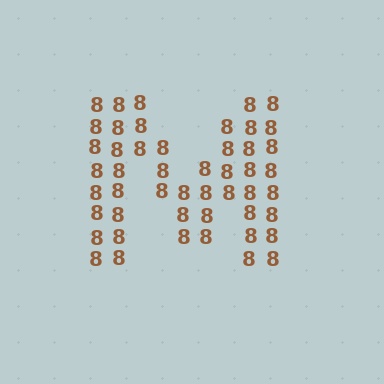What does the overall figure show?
The overall figure shows the letter M.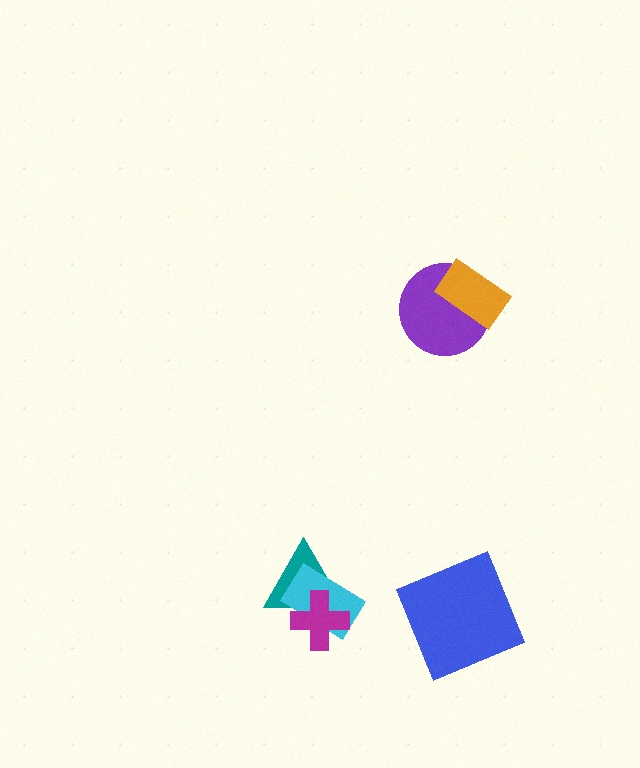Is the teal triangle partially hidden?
Yes, it is partially covered by another shape.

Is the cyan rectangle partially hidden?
Yes, it is partially covered by another shape.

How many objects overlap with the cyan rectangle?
2 objects overlap with the cyan rectangle.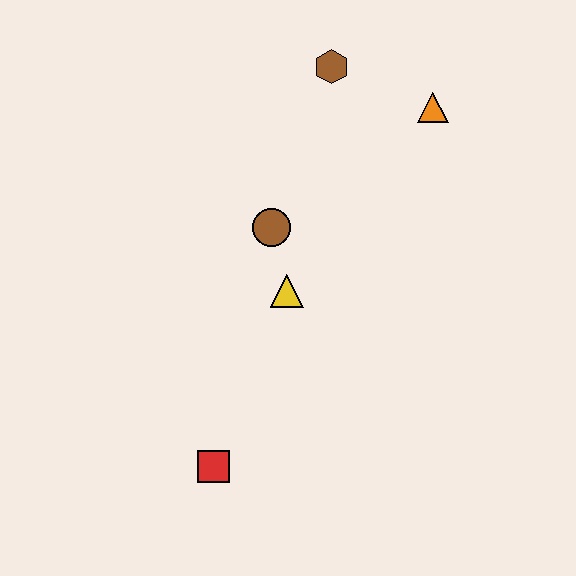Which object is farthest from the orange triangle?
The red square is farthest from the orange triangle.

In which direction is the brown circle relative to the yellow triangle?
The brown circle is above the yellow triangle.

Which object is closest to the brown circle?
The yellow triangle is closest to the brown circle.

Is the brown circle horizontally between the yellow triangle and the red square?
Yes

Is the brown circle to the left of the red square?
No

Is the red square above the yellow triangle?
No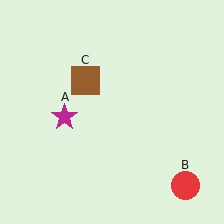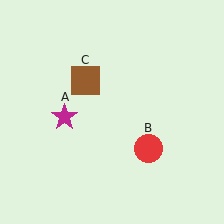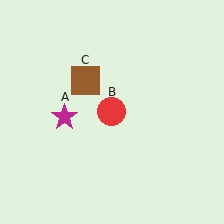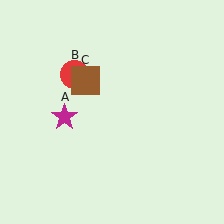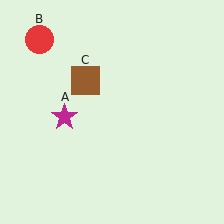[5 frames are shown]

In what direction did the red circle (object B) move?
The red circle (object B) moved up and to the left.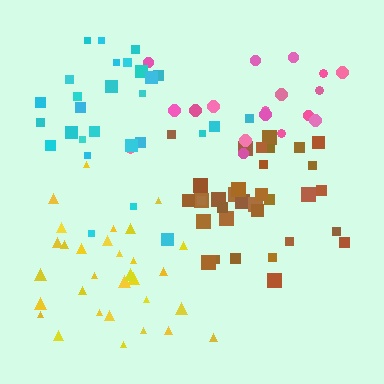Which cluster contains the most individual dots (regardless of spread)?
Brown (34).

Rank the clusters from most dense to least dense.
brown, yellow, cyan, pink.